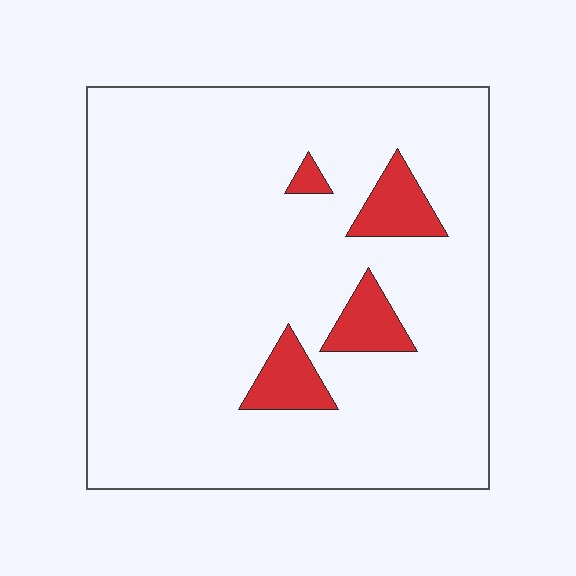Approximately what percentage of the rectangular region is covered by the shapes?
Approximately 10%.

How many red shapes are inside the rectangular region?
4.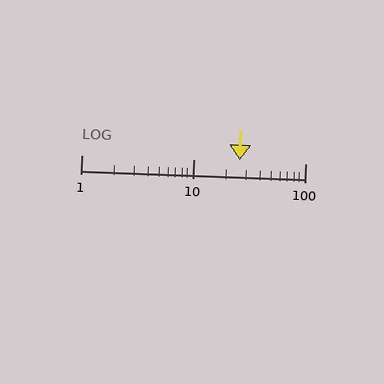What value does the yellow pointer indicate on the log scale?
The pointer indicates approximately 26.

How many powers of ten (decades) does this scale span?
The scale spans 2 decades, from 1 to 100.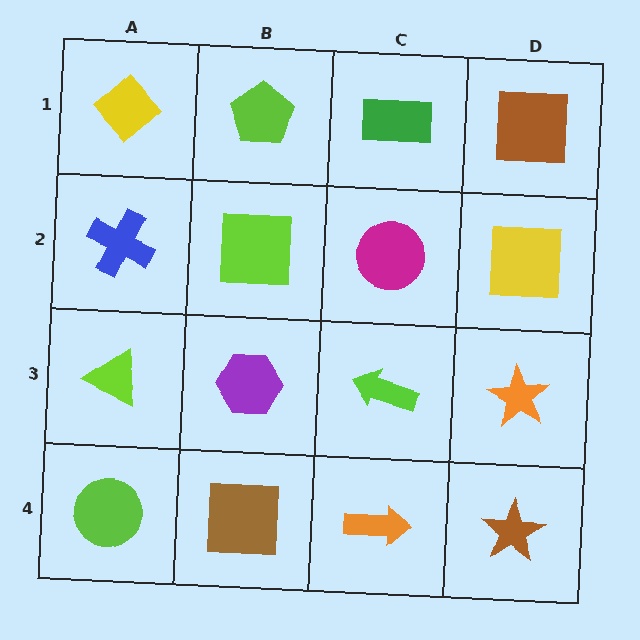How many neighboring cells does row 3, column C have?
4.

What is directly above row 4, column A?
A lime triangle.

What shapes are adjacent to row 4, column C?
A lime arrow (row 3, column C), a brown square (row 4, column B), a brown star (row 4, column D).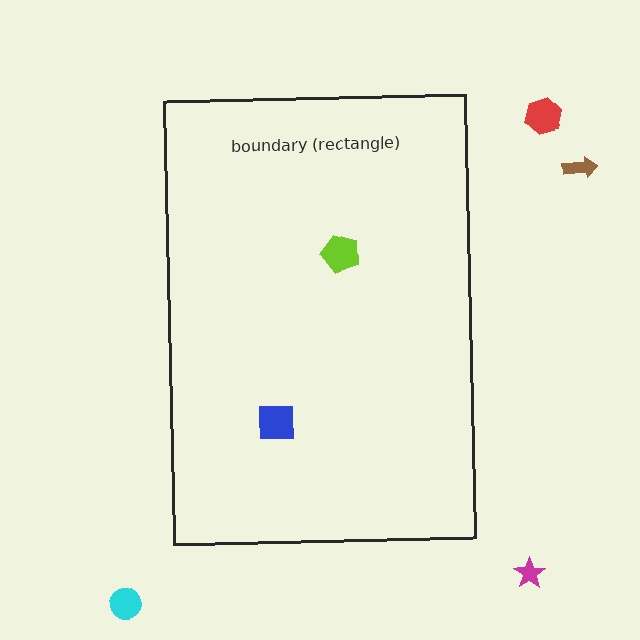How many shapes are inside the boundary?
2 inside, 4 outside.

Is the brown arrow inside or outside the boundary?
Outside.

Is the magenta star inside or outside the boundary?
Outside.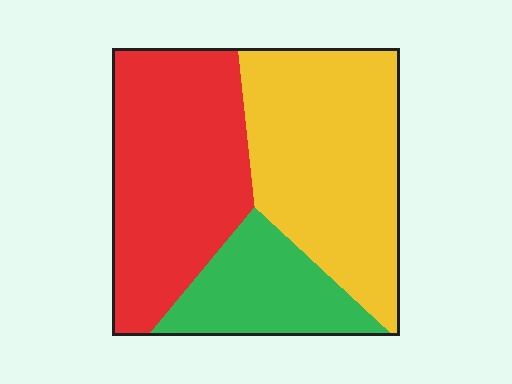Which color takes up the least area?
Green, at roughly 20%.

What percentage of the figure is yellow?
Yellow covers about 40% of the figure.